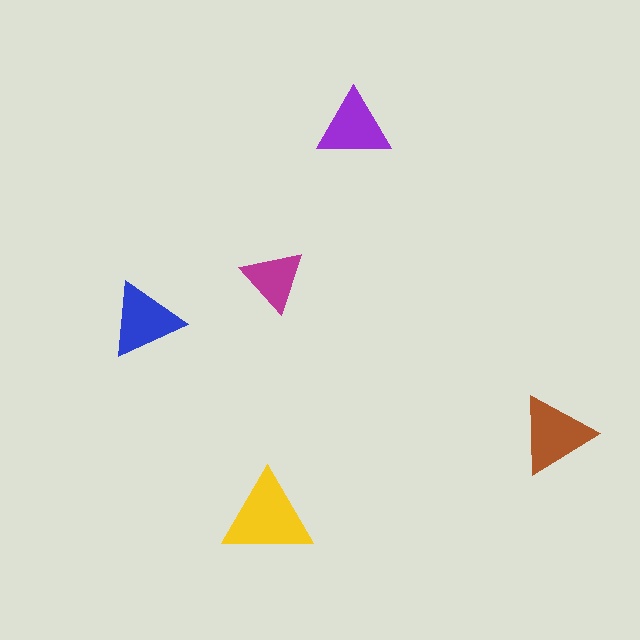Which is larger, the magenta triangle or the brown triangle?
The brown one.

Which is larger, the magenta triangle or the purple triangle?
The purple one.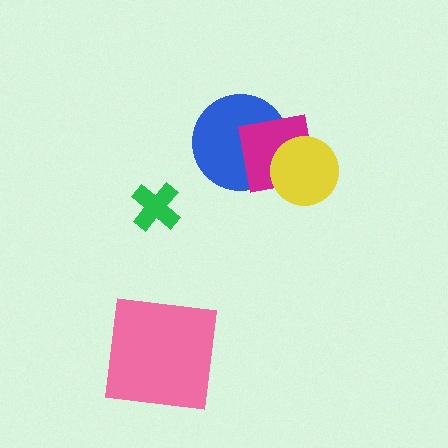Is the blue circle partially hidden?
Yes, it is partially covered by another shape.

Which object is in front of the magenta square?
The yellow circle is in front of the magenta square.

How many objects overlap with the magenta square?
2 objects overlap with the magenta square.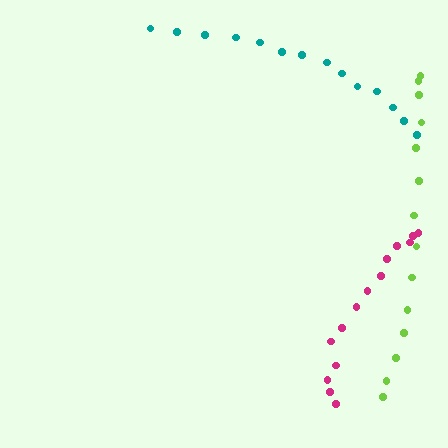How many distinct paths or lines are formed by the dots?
There are 3 distinct paths.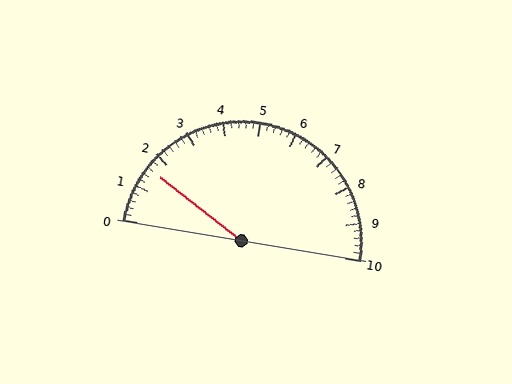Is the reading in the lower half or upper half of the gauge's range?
The reading is in the lower half of the range (0 to 10).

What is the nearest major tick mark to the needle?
The nearest major tick mark is 2.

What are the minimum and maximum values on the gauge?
The gauge ranges from 0 to 10.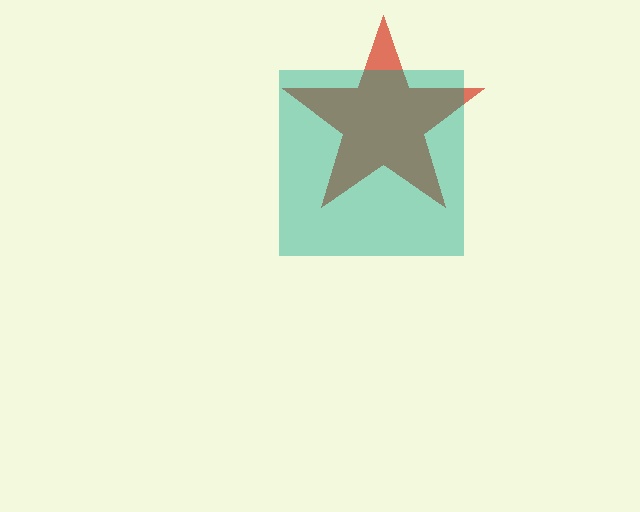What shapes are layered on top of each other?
The layered shapes are: a red star, a teal square.